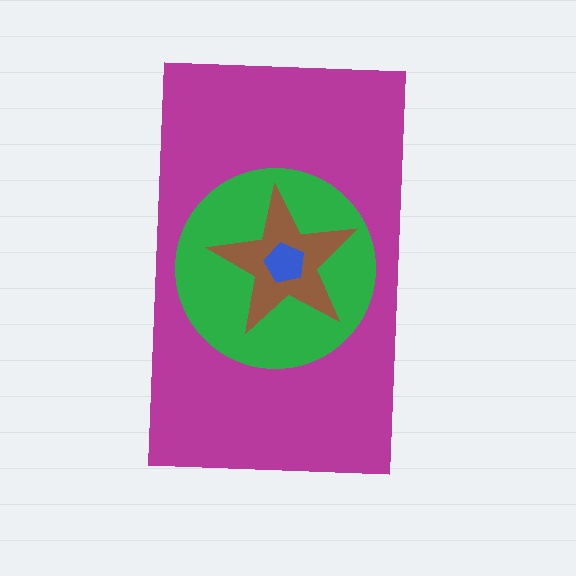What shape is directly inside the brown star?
The blue pentagon.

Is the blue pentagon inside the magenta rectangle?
Yes.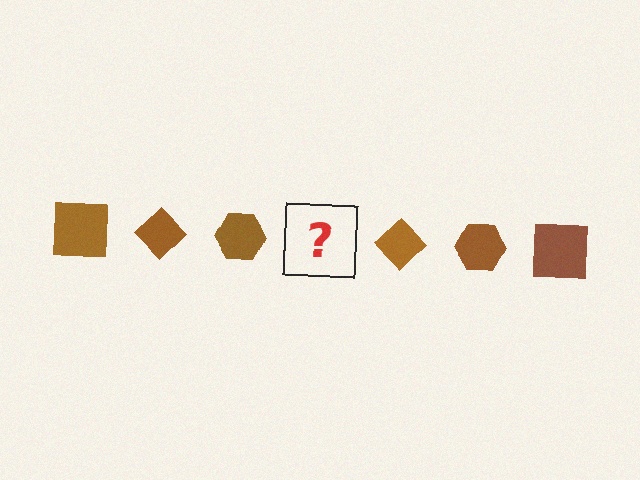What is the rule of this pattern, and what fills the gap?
The rule is that the pattern cycles through square, diamond, hexagon shapes in brown. The gap should be filled with a brown square.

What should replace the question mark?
The question mark should be replaced with a brown square.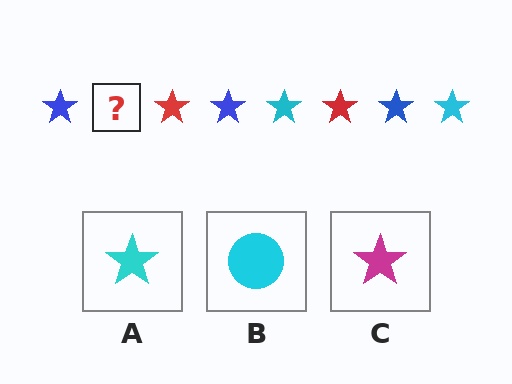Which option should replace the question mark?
Option A.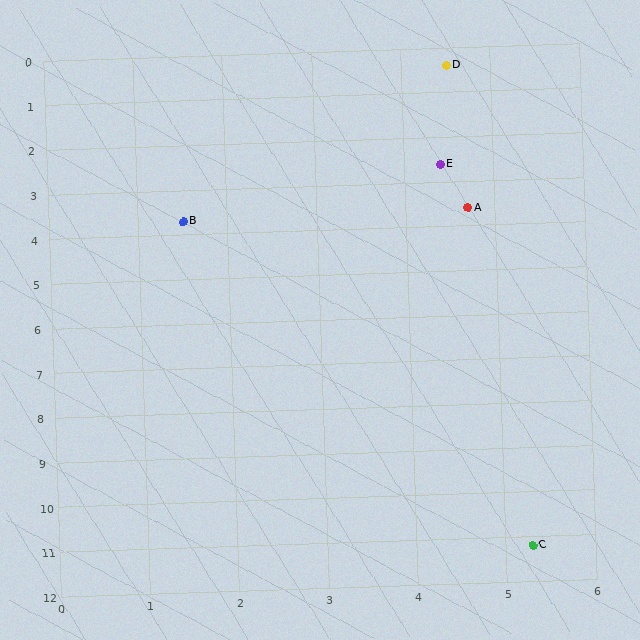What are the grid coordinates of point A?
Point A is at approximately (4.7, 3.6).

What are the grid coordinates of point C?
Point C is at approximately (5.3, 11.2).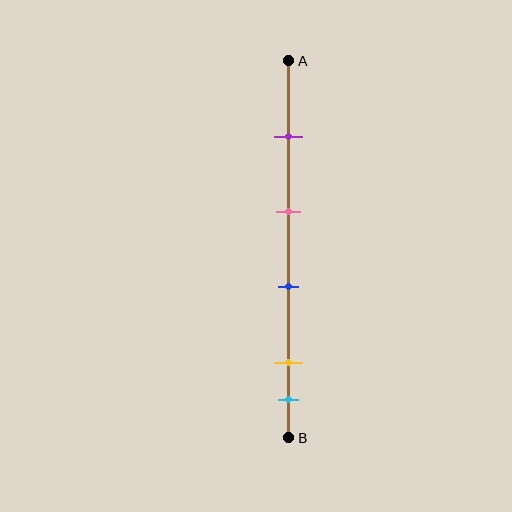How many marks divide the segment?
There are 5 marks dividing the segment.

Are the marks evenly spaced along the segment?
No, the marks are not evenly spaced.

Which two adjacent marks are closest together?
The yellow and cyan marks are the closest adjacent pair.